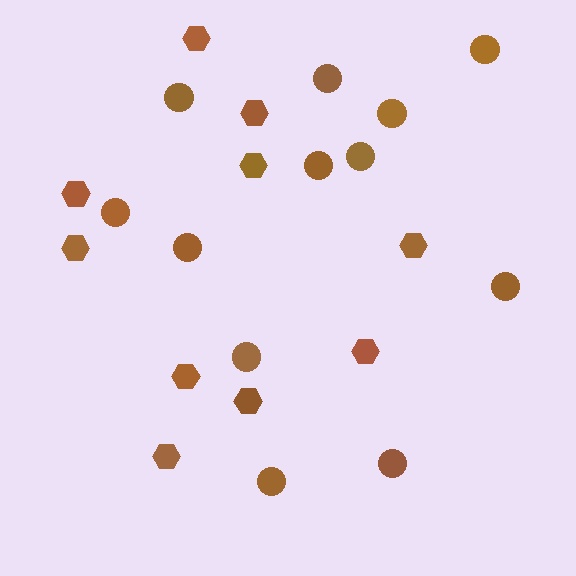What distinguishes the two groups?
There are 2 groups: one group of hexagons (10) and one group of circles (12).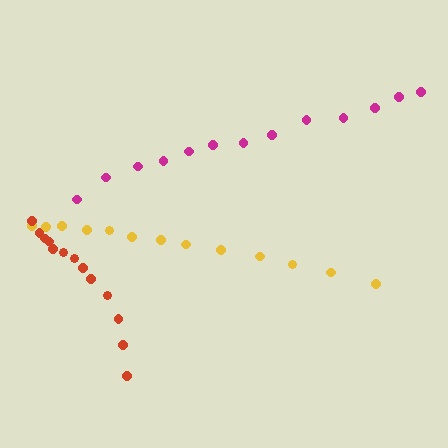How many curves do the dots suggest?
There are 3 distinct paths.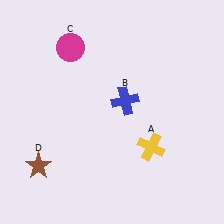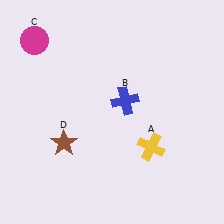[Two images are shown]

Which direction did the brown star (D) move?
The brown star (D) moved right.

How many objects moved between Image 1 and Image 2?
2 objects moved between the two images.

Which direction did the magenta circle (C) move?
The magenta circle (C) moved left.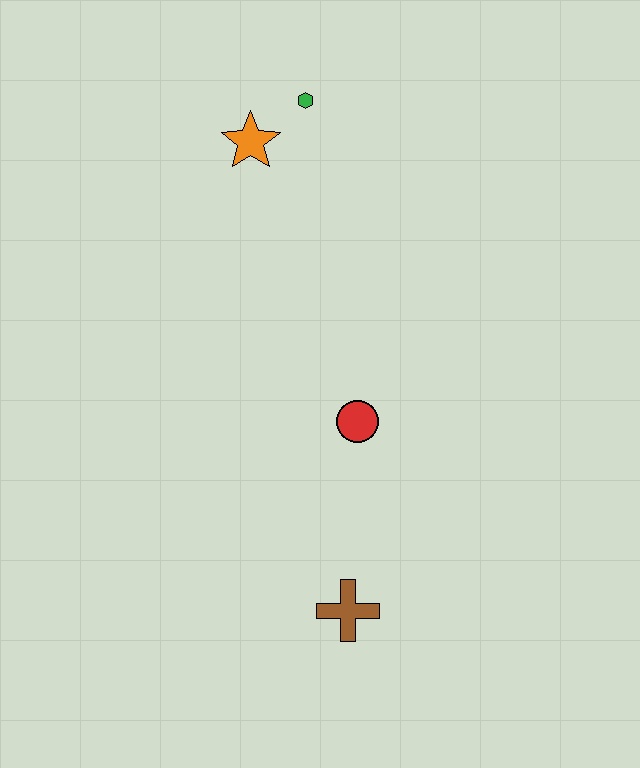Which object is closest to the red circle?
The brown cross is closest to the red circle.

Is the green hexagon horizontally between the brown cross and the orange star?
Yes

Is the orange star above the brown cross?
Yes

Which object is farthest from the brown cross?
The green hexagon is farthest from the brown cross.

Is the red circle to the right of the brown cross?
Yes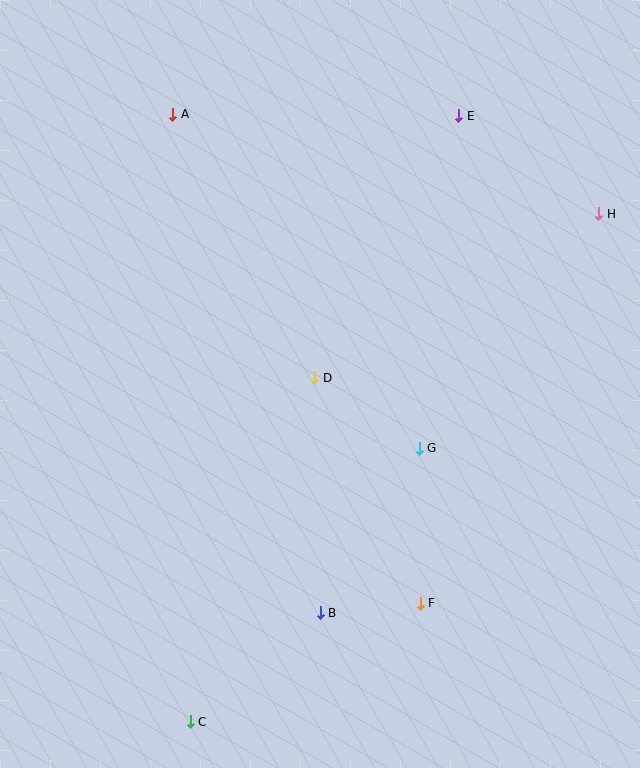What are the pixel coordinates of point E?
Point E is at (459, 116).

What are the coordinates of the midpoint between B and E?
The midpoint between B and E is at (389, 364).